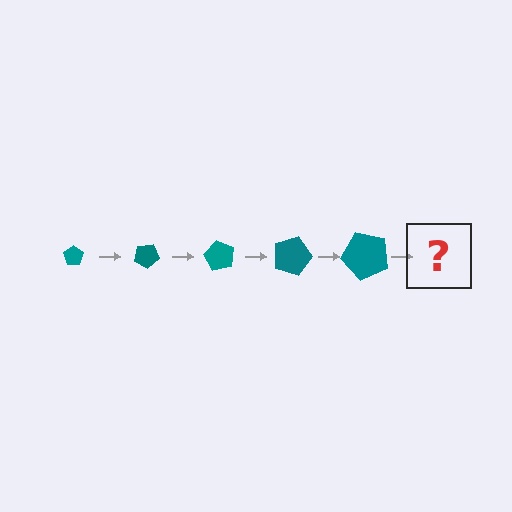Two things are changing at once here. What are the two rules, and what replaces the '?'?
The two rules are that the pentagon grows larger each step and it rotates 30 degrees each step. The '?' should be a pentagon, larger than the previous one and rotated 150 degrees from the start.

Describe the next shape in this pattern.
It should be a pentagon, larger than the previous one and rotated 150 degrees from the start.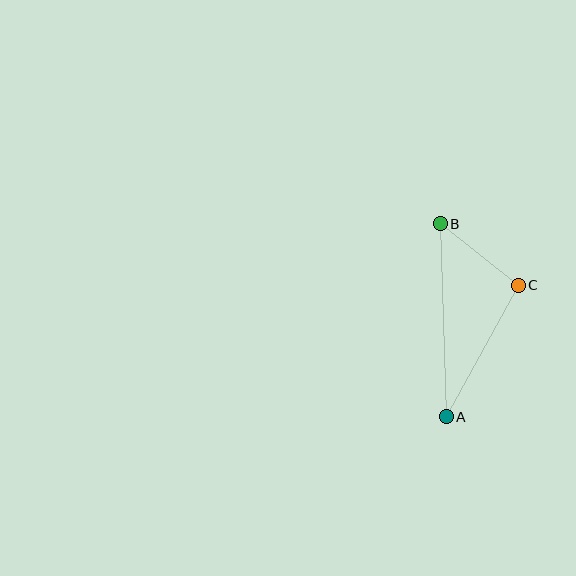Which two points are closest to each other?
Points B and C are closest to each other.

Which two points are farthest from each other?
Points A and B are farthest from each other.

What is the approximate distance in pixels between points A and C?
The distance between A and C is approximately 150 pixels.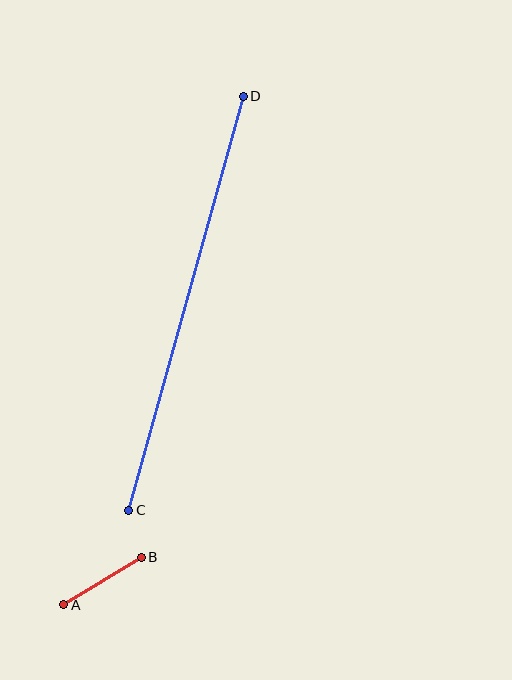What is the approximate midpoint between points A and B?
The midpoint is at approximately (103, 581) pixels.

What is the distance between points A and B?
The distance is approximately 90 pixels.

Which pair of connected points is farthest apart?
Points C and D are farthest apart.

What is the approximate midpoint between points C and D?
The midpoint is at approximately (186, 303) pixels.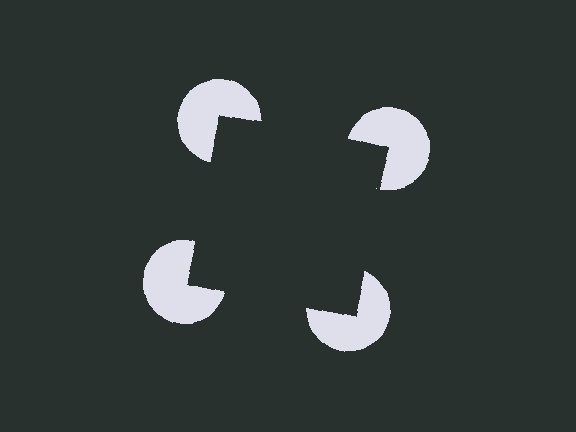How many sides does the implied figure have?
4 sides.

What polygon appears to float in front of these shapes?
An illusory square — its edges are inferred from the aligned wedge cuts in the pac-man discs, not physically drawn.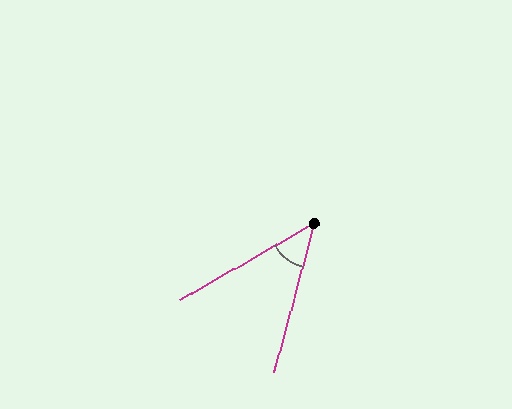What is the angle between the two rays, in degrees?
Approximately 45 degrees.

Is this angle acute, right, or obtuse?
It is acute.